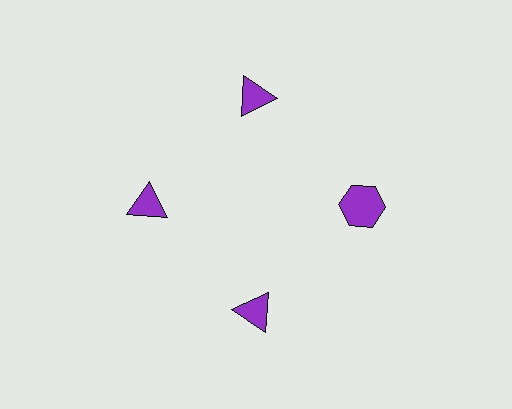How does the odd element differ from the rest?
It has a different shape: hexagon instead of triangle.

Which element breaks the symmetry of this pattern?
The purple hexagon at roughly the 3 o'clock position breaks the symmetry. All other shapes are purple triangles.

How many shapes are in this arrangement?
There are 4 shapes arranged in a ring pattern.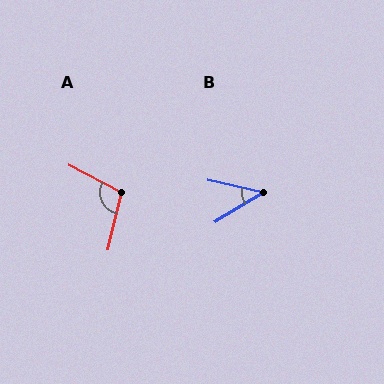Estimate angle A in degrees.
Approximately 105 degrees.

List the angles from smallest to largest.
B (44°), A (105°).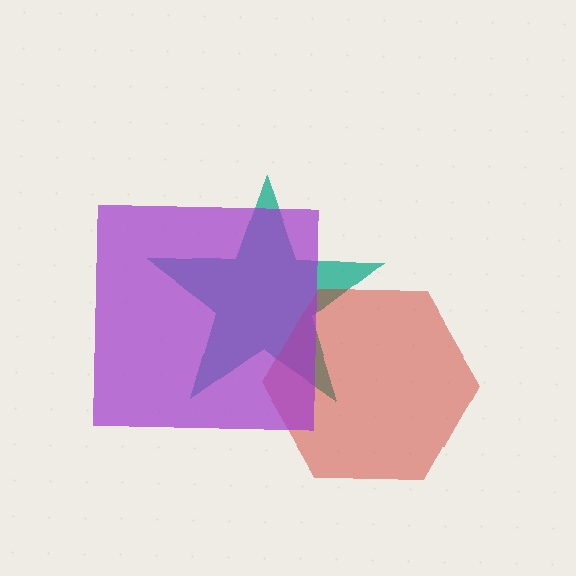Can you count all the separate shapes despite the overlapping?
Yes, there are 3 separate shapes.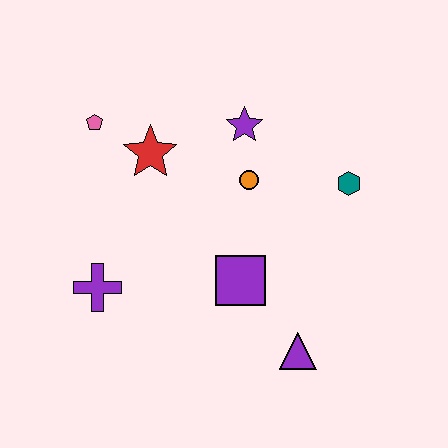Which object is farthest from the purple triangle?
The pink pentagon is farthest from the purple triangle.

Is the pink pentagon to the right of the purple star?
No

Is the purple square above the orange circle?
No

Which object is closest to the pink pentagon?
The red star is closest to the pink pentagon.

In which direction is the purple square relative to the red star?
The purple square is below the red star.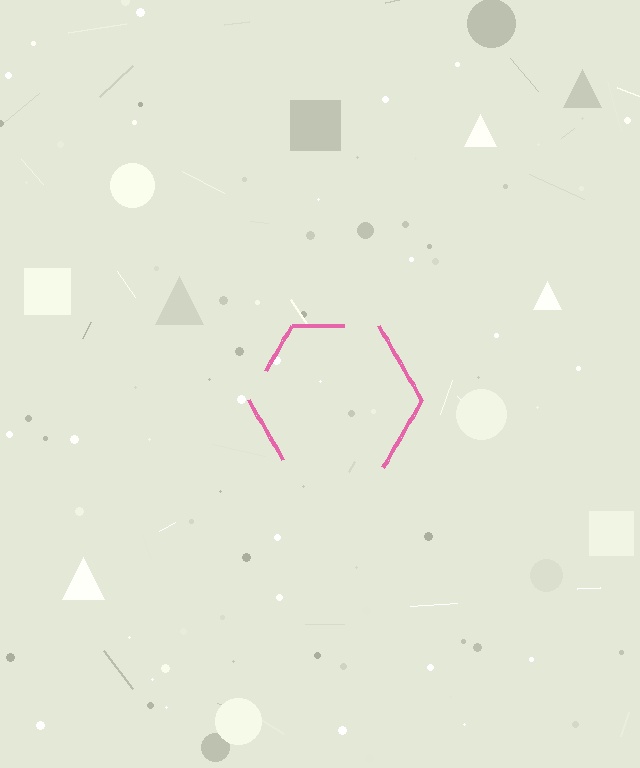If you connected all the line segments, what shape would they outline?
They would outline a hexagon.